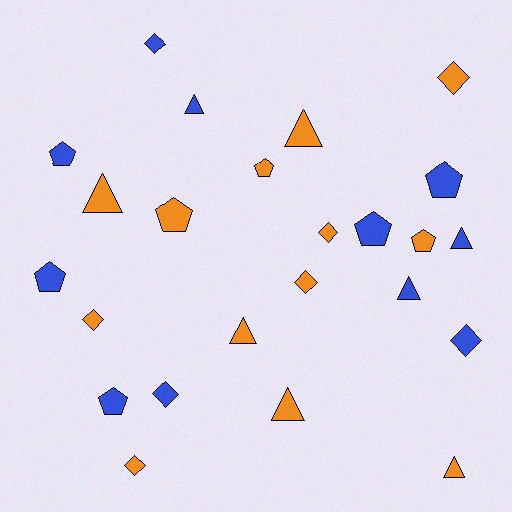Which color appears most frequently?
Orange, with 13 objects.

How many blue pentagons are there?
There are 5 blue pentagons.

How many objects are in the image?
There are 24 objects.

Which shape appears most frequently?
Pentagon, with 8 objects.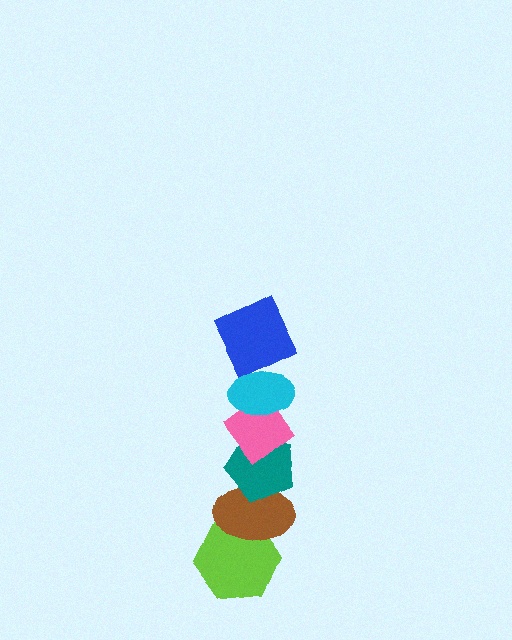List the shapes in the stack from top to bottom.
From top to bottom: the blue square, the cyan ellipse, the pink diamond, the teal pentagon, the brown ellipse, the lime hexagon.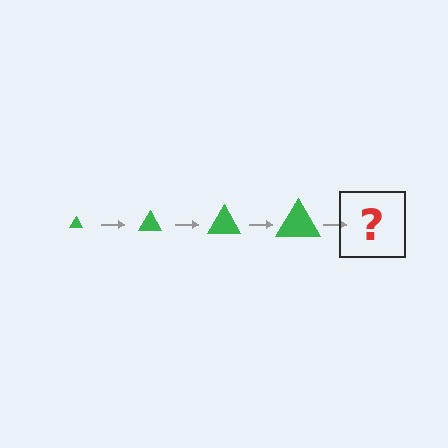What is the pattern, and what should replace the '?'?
The pattern is that the triangle gets progressively larger each step. The '?' should be a green triangle, larger than the previous one.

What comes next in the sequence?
The next element should be a green triangle, larger than the previous one.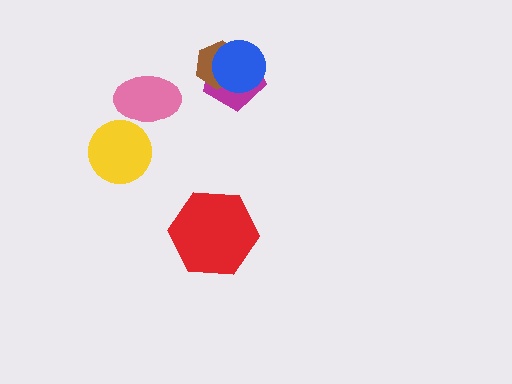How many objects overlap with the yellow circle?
0 objects overlap with the yellow circle.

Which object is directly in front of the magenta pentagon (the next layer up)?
The brown hexagon is directly in front of the magenta pentagon.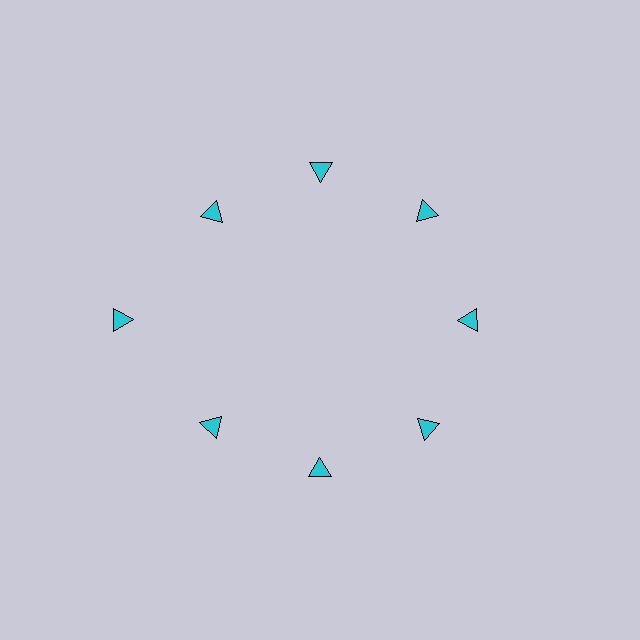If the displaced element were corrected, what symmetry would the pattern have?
It would have 8-fold rotational symmetry — the pattern would map onto itself every 45 degrees.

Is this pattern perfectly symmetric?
No. The 8 cyan triangles are arranged in a ring, but one element near the 9 o'clock position is pushed outward from the center, breaking the 8-fold rotational symmetry.